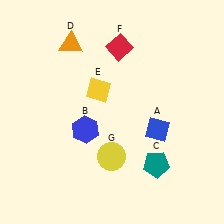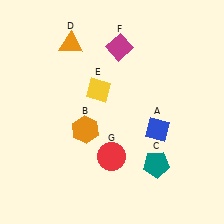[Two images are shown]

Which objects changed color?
B changed from blue to orange. F changed from red to magenta. G changed from yellow to red.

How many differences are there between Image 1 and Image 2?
There are 3 differences between the two images.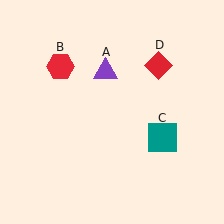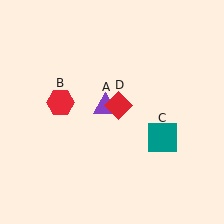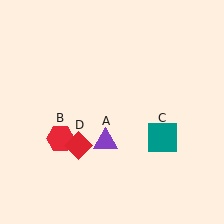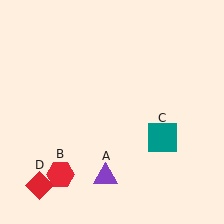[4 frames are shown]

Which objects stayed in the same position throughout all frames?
Teal square (object C) remained stationary.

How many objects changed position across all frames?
3 objects changed position: purple triangle (object A), red hexagon (object B), red diamond (object D).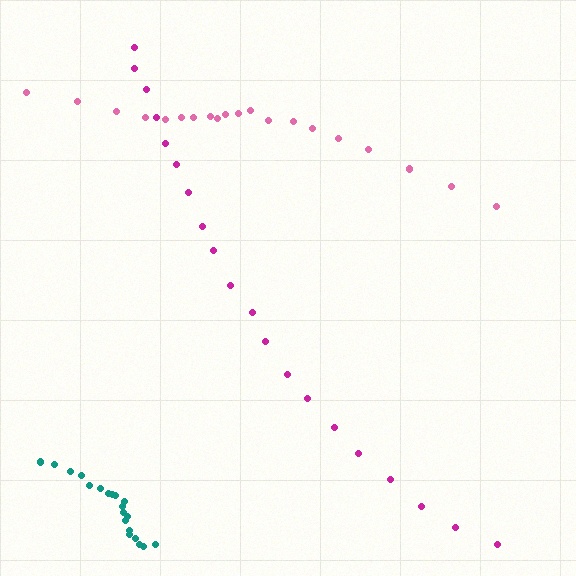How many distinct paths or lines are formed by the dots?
There are 3 distinct paths.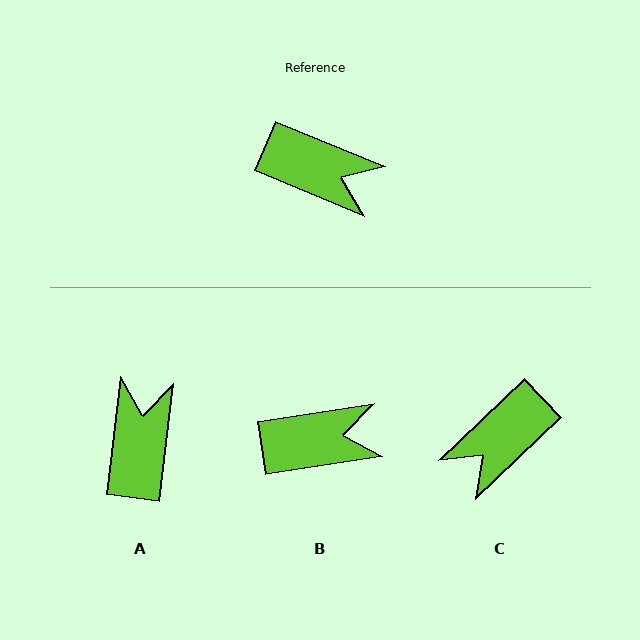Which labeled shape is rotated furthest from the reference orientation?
C, about 114 degrees away.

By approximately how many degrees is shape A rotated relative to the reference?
Approximately 106 degrees counter-clockwise.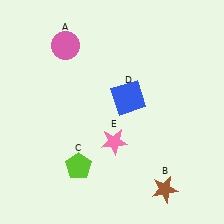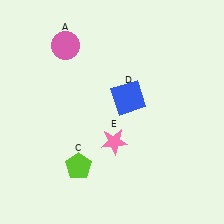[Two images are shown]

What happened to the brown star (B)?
The brown star (B) was removed in Image 2. It was in the bottom-right area of Image 1.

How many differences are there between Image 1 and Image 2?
There is 1 difference between the two images.